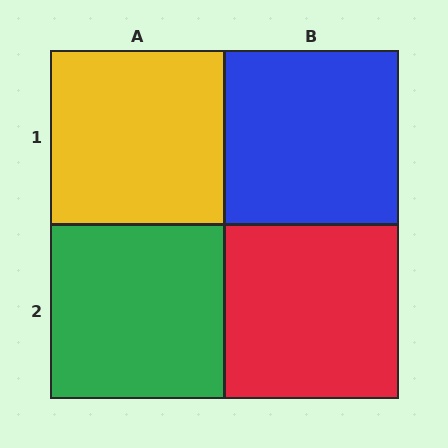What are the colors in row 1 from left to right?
Yellow, blue.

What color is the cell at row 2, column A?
Green.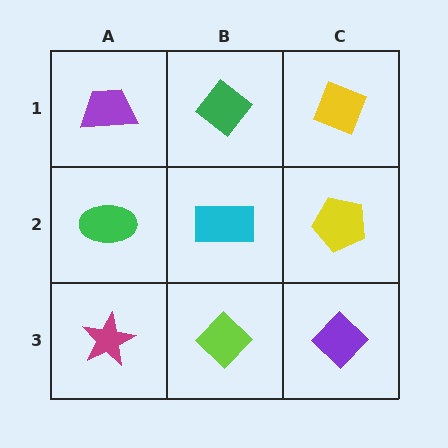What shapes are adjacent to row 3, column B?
A cyan rectangle (row 2, column B), a magenta star (row 3, column A), a purple diamond (row 3, column C).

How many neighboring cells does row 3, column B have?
3.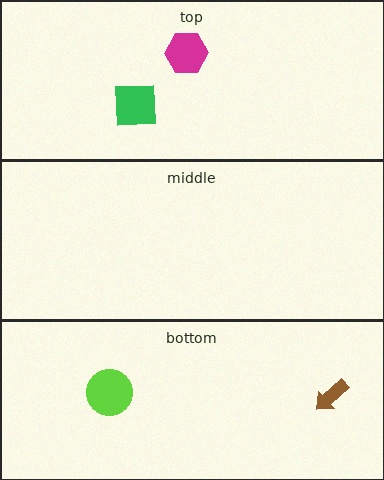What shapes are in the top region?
The green square, the magenta hexagon.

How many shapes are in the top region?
2.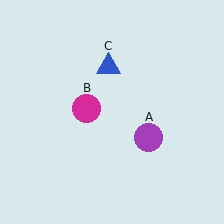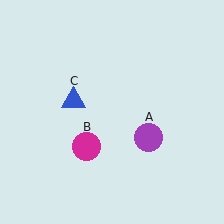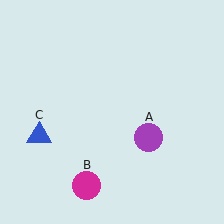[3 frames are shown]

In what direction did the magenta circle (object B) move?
The magenta circle (object B) moved down.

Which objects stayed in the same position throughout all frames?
Purple circle (object A) remained stationary.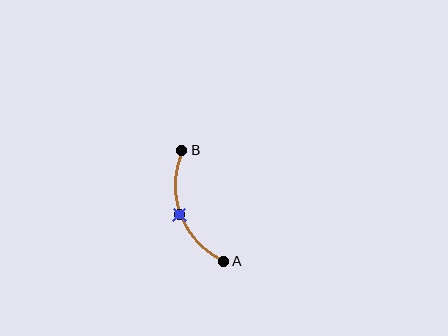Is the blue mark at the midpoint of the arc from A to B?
Yes. The blue mark lies on the arc at equal arc-length from both A and B — it is the arc midpoint.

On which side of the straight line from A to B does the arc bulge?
The arc bulges to the left of the straight line connecting A and B.